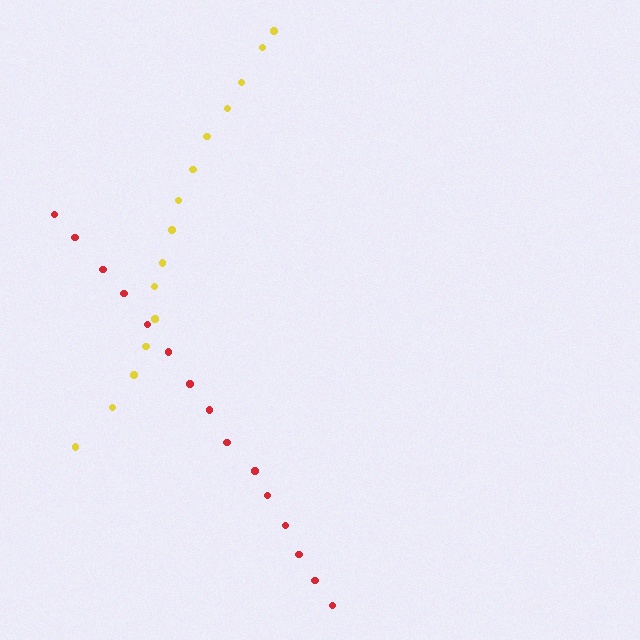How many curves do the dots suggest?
There are 2 distinct paths.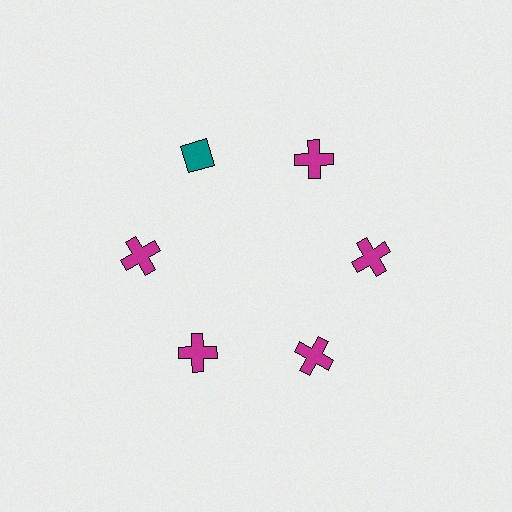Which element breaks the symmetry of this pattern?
The teal diamond at roughly the 11 o'clock position breaks the symmetry. All other shapes are magenta crosses.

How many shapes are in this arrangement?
There are 6 shapes arranged in a ring pattern.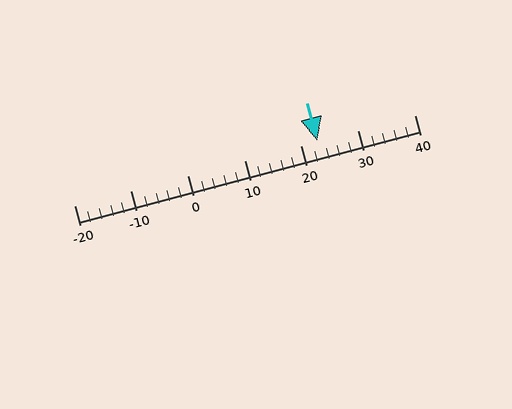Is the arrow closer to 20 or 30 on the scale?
The arrow is closer to 20.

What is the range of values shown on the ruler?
The ruler shows values from -20 to 40.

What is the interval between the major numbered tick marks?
The major tick marks are spaced 10 units apart.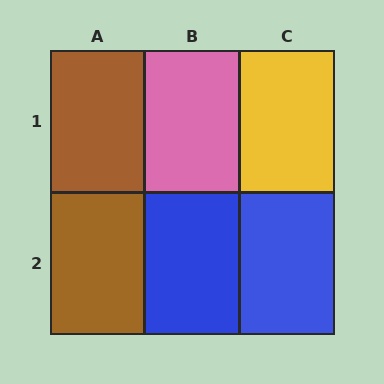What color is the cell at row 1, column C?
Yellow.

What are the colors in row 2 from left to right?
Brown, blue, blue.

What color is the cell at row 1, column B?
Pink.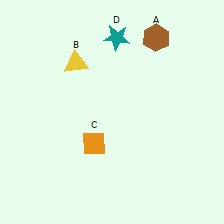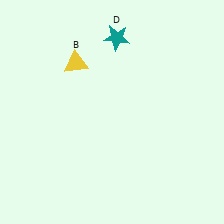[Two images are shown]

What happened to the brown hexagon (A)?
The brown hexagon (A) was removed in Image 2. It was in the top-right area of Image 1.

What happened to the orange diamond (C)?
The orange diamond (C) was removed in Image 2. It was in the bottom-left area of Image 1.